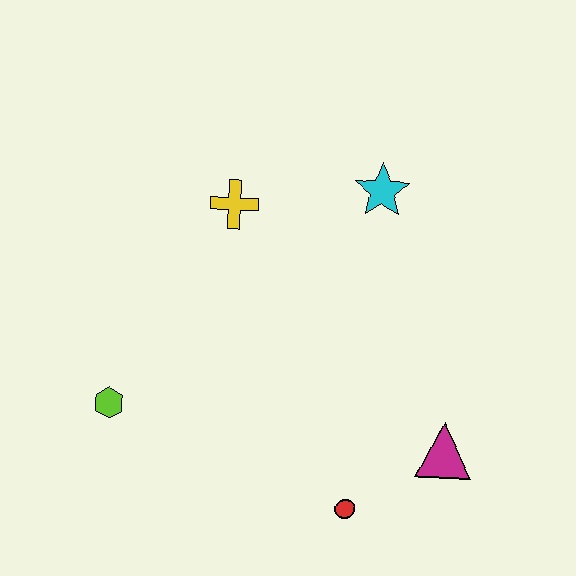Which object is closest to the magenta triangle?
The red circle is closest to the magenta triangle.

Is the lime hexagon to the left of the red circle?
Yes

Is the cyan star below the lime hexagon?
No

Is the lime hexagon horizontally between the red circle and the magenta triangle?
No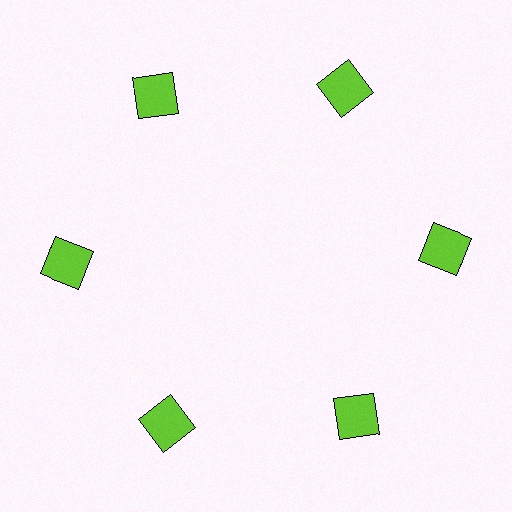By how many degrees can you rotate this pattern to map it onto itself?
The pattern maps onto itself every 60 degrees of rotation.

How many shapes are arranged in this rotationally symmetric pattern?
There are 6 shapes, arranged in 6 groups of 1.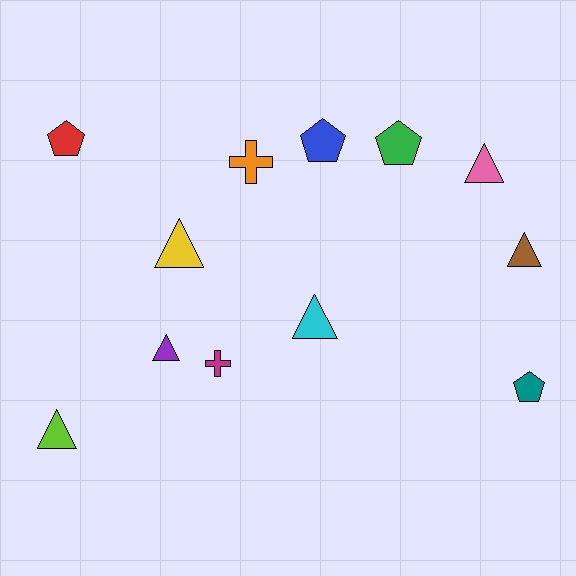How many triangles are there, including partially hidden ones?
There are 6 triangles.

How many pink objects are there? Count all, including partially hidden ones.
There is 1 pink object.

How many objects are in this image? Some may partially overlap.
There are 12 objects.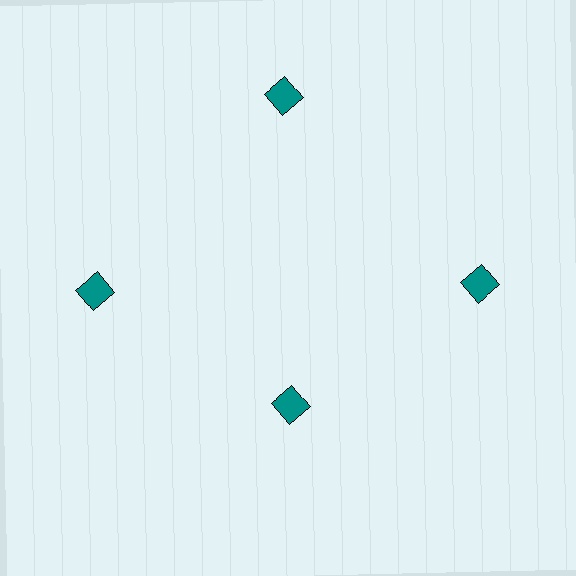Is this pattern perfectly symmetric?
No. The 4 teal diamonds are arranged in a ring, but one element near the 6 o'clock position is pulled inward toward the center, breaking the 4-fold rotational symmetry.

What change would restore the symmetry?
The symmetry would be restored by moving it outward, back onto the ring so that all 4 diamonds sit at equal angles and equal distance from the center.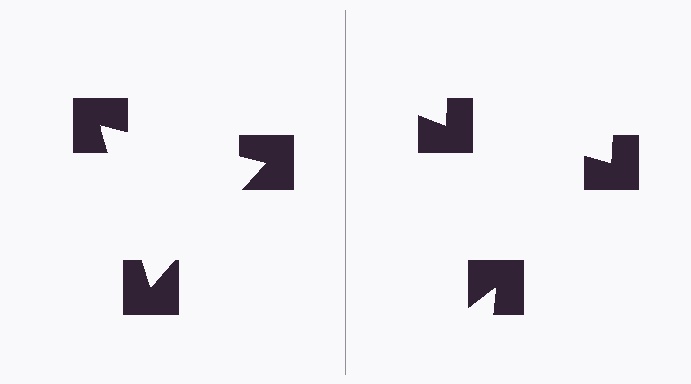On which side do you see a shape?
An illusory triangle appears on the left side. On the right side the wedge cuts are rotated, so no coherent shape forms.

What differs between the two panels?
The notched squares are positioned identically on both sides; only the wedge orientations differ. On the left they align to a triangle; on the right they are misaligned.